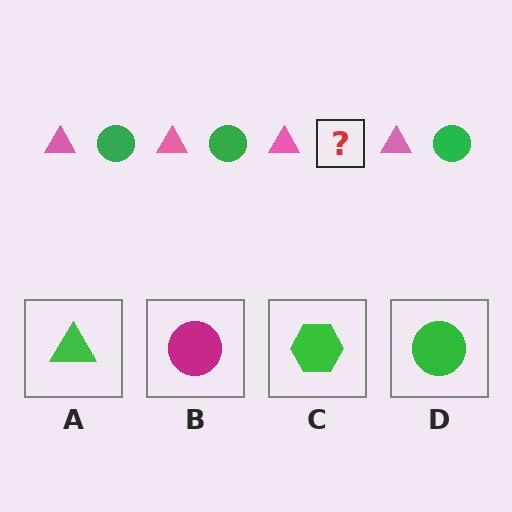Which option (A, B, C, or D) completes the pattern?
D.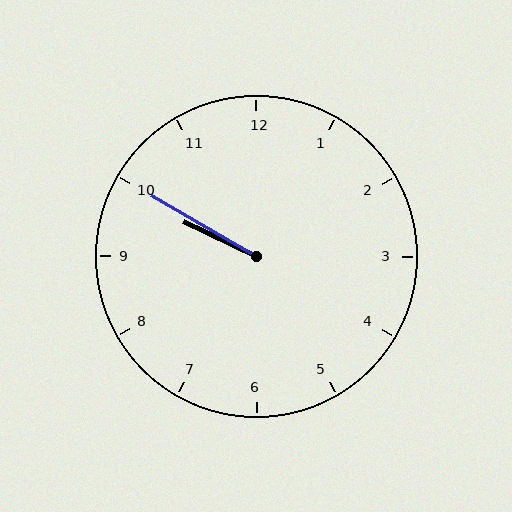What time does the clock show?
9:50.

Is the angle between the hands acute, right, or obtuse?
It is acute.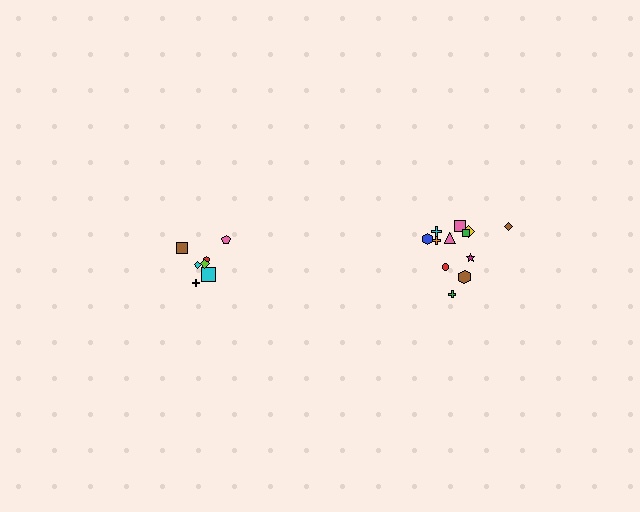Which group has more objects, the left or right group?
The right group.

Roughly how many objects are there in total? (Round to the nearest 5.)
Roughly 20 objects in total.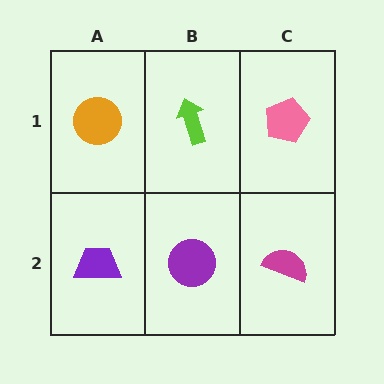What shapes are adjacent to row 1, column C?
A magenta semicircle (row 2, column C), a lime arrow (row 1, column B).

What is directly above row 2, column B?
A lime arrow.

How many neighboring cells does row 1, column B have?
3.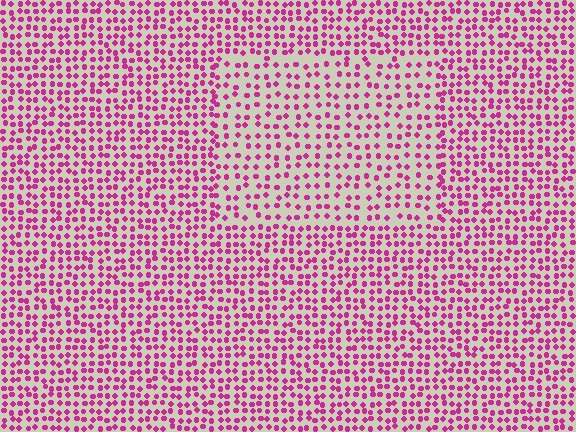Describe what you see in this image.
The image contains small magenta elements arranged at two different densities. A rectangle-shaped region is visible where the elements are less densely packed than the surrounding area.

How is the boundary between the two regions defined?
The boundary is defined by a change in element density (approximately 1.6x ratio). All elements are the same color, size, and shape.